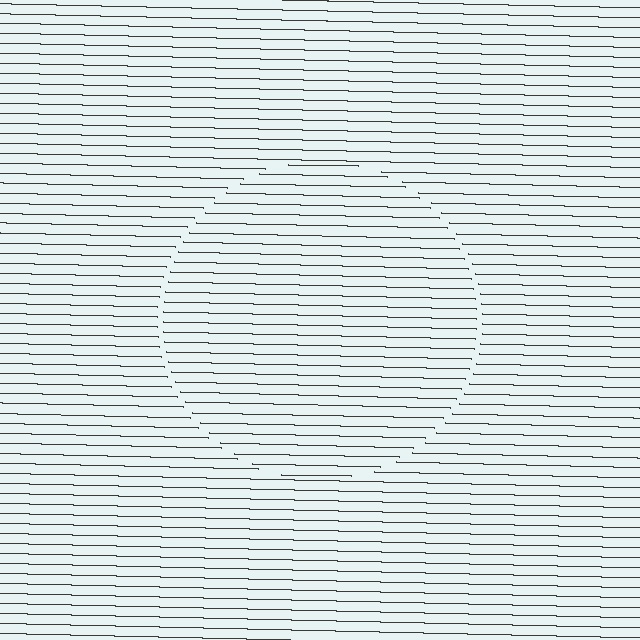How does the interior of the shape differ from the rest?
The interior of the shape contains the same grating, shifted by half a period — the contour is defined by the phase discontinuity where line-ends from the inner and outer gratings abut.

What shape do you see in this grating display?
An illusory circle. The interior of the shape contains the same grating, shifted by half a period — the contour is defined by the phase discontinuity where line-ends from the inner and outer gratings abut.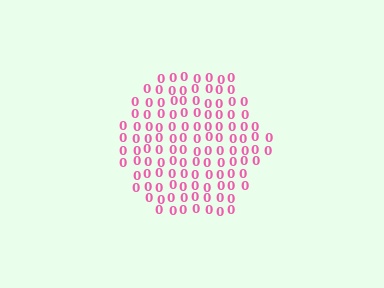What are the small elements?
The small elements are digit 0's.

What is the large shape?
The large shape is a hexagon.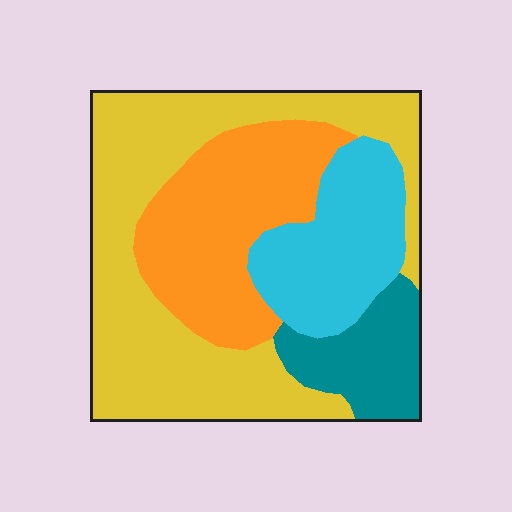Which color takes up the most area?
Yellow, at roughly 45%.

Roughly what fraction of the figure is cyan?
Cyan covers about 20% of the figure.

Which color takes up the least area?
Teal, at roughly 10%.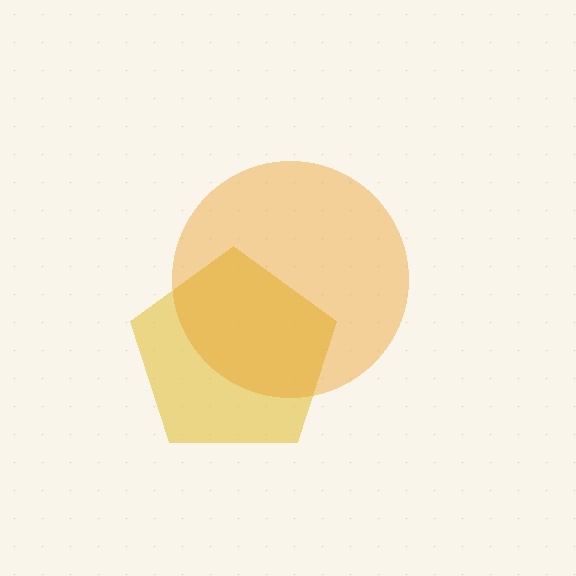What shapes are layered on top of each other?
The layered shapes are: a yellow pentagon, an orange circle.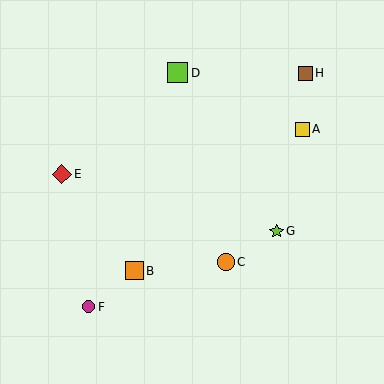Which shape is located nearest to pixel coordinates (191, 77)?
The lime square (labeled D) at (177, 73) is nearest to that location.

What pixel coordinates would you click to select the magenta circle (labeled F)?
Click at (89, 307) to select the magenta circle F.